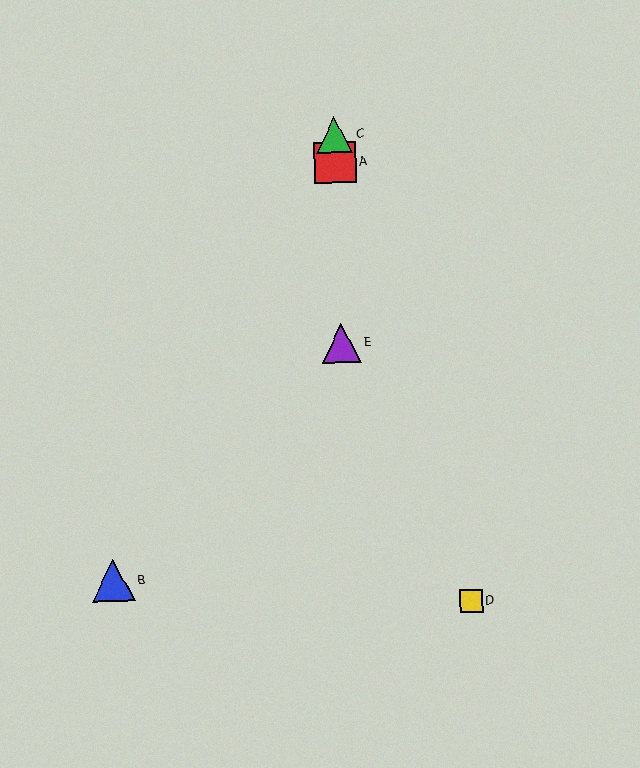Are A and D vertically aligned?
No, A is at x≈335 and D is at x≈471.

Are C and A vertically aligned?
Yes, both are at x≈334.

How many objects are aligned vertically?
3 objects (A, C, E) are aligned vertically.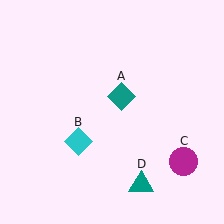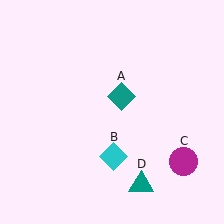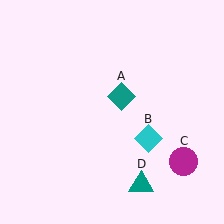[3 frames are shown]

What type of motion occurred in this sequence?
The cyan diamond (object B) rotated counterclockwise around the center of the scene.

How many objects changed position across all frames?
1 object changed position: cyan diamond (object B).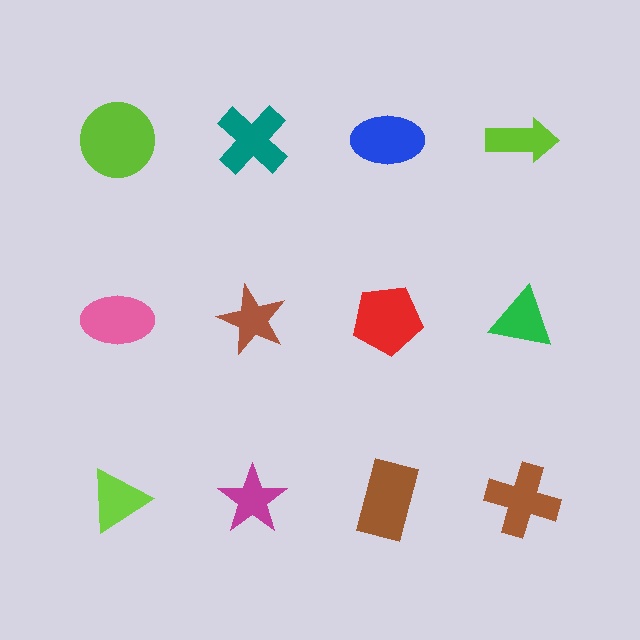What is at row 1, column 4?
A lime arrow.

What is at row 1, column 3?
A blue ellipse.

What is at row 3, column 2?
A magenta star.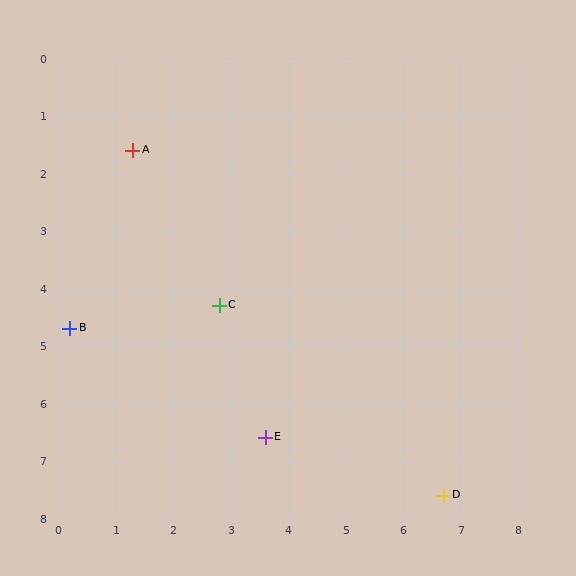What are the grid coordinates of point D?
Point D is at approximately (6.7, 7.6).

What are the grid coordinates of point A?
Point A is at approximately (1.3, 1.6).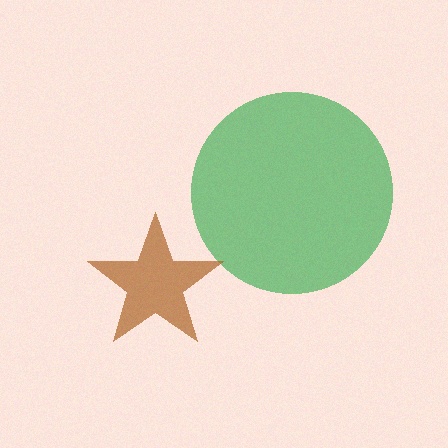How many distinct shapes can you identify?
There are 2 distinct shapes: a green circle, a brown star.